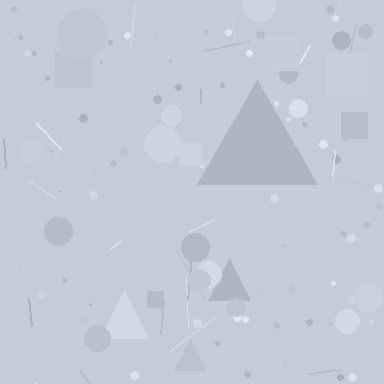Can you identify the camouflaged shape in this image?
The camouflaged shape is a triangle.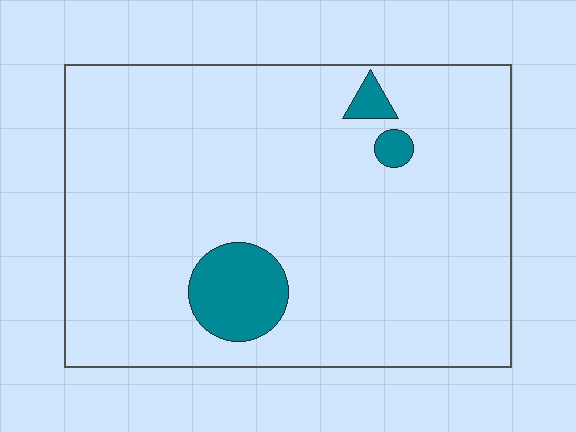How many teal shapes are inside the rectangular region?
3.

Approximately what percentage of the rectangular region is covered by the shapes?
Approximately 10%.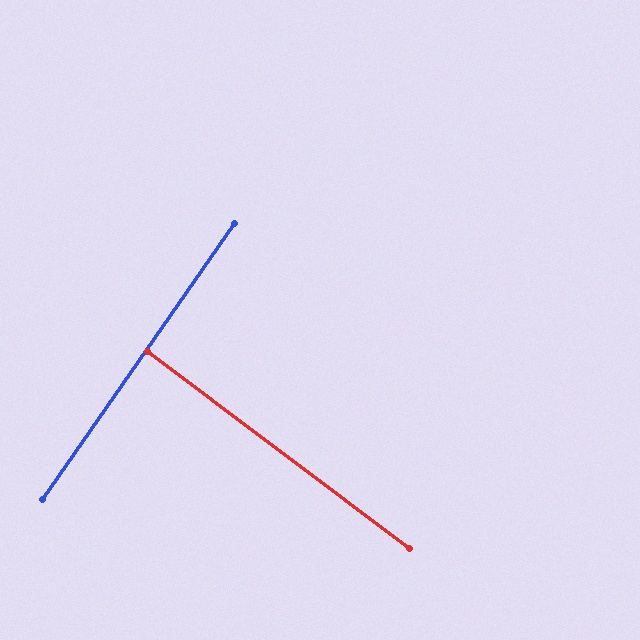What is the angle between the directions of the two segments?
Approximately 88 degrees.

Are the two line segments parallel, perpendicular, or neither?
Perpendicular — they meet at approximately 88°.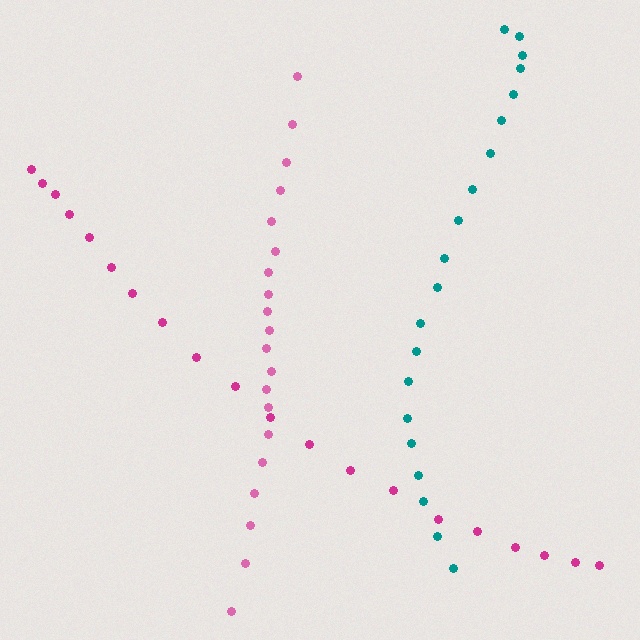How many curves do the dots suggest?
There are 3 distinct paths.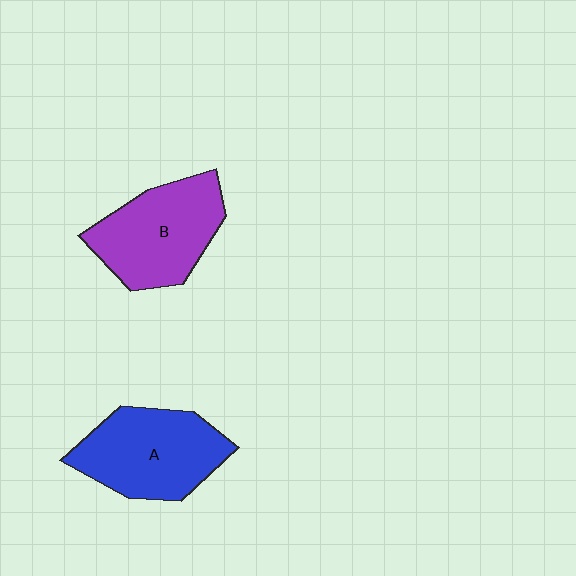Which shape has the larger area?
Shape A (blue).